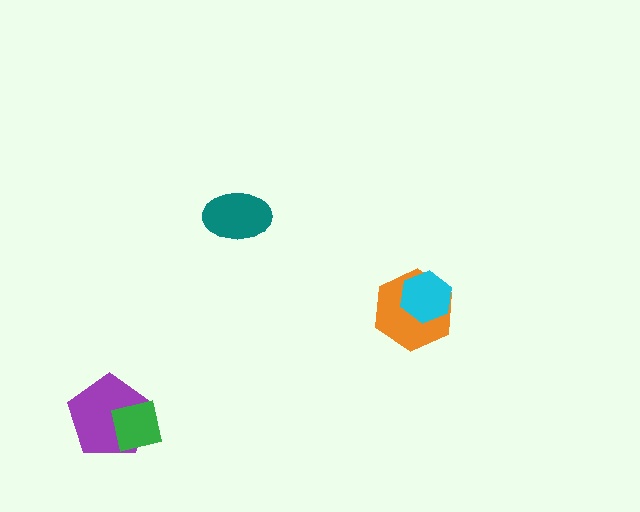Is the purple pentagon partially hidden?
Yes, it is partially covered by another shape.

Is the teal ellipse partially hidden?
No, no other shape covers it.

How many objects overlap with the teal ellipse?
0 objects overlap with the teal ellipse.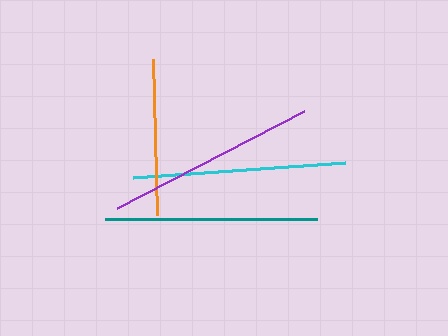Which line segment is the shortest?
The orange line is the shortest at approximately 156 pixels.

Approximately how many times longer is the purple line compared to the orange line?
The purple line is approximately 1.3 times the length of the orange line.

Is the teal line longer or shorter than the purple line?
The teal line is longer than the purple line.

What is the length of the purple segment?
The purple segment is approximately 210 pixels long.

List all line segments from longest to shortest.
From longest to shortest: cyan, teal, purple, orange.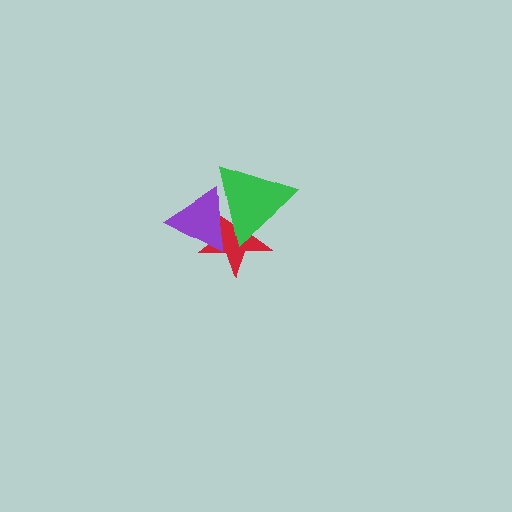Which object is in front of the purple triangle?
The green triangle is in front of the purple triangle.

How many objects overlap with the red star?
2 objects overlap with the red star.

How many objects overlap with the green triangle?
2 objects overlap with the green triangle.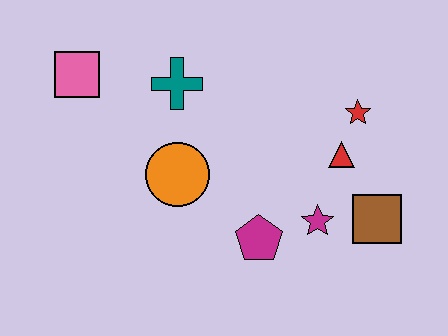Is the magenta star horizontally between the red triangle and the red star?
No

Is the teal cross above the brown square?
Yes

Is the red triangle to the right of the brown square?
No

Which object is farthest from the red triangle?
The pink square is farthest from the red triangle.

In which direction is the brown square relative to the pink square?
The brown square is to the right of the pink square.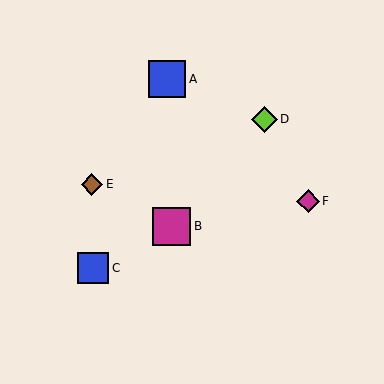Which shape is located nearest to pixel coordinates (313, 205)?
The magenta diamond (labeled F) at (308, 201) is nearest to that location.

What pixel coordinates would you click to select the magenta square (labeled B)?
Click at (172, 226) to select the magenta square B.